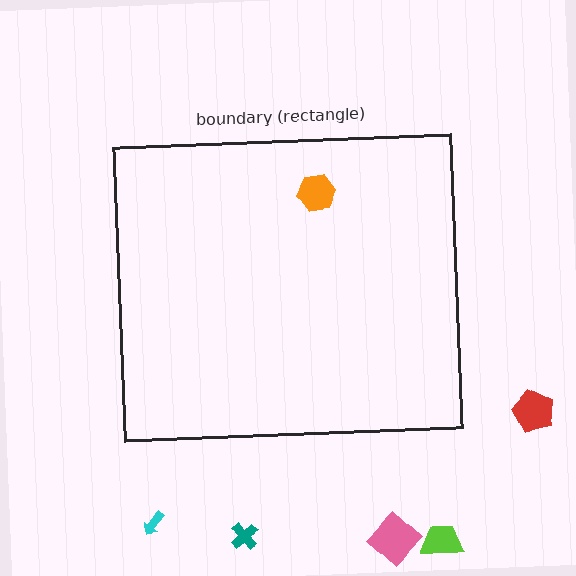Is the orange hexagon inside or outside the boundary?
Inside.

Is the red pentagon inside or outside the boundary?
Outside.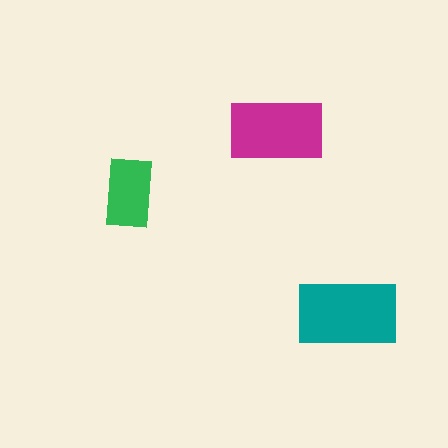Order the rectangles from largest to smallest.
the teal one, the magenta one, the green one.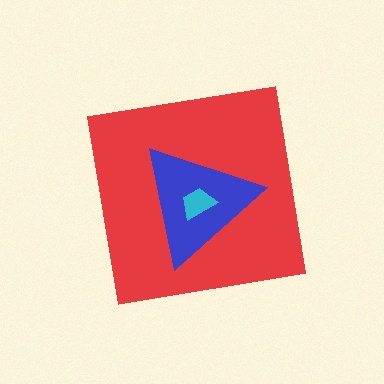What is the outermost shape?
The red square.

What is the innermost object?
The cyan trapezoid.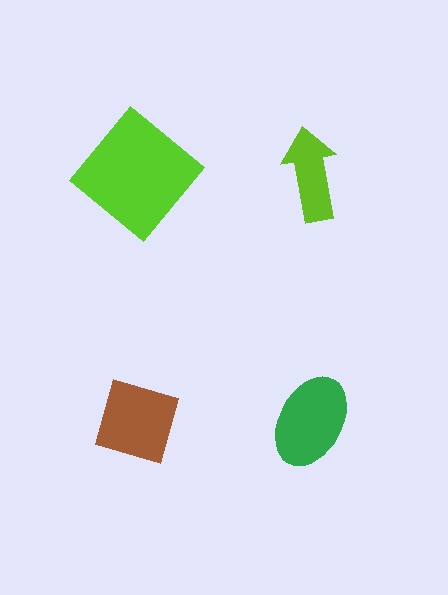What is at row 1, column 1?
A lime diamond.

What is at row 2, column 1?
A brown diamond.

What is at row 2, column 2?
A green ellipse.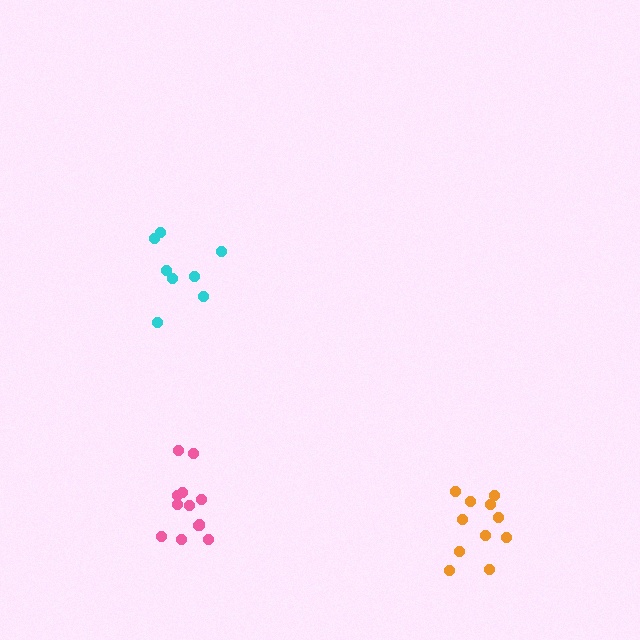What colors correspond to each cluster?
The clusters are colored: cyan, orange, pink.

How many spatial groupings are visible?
There are 3 spatial groupings.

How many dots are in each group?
Group 1: 8 dots, Group 2: 11 dots, Group 3: 13 dots (32 total).